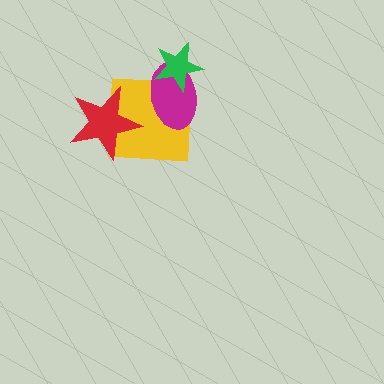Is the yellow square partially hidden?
Yes, it is partially covered by another shape.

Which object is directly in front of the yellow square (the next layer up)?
The magenta ellipse is directly in front of the yellow square.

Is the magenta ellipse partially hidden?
Yes, it is partially covered by another shape.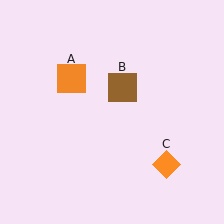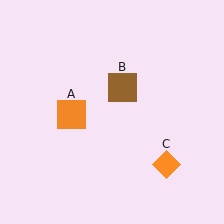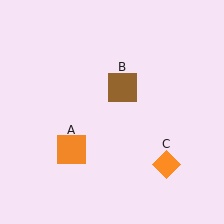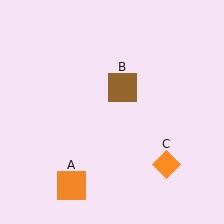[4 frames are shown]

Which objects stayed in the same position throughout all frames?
Brown square (object B) and orange diamond (object C) remained stationary.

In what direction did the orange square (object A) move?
The orange square (object A) moved down.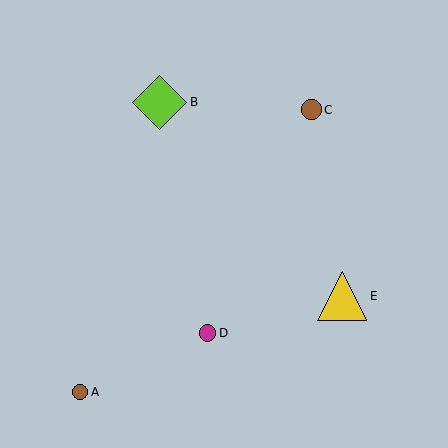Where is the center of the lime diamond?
The center of the lime diamond is at (160, 102).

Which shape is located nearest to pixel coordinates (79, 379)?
The brown circle (labeled A) at (80, 392) is nearest to that location.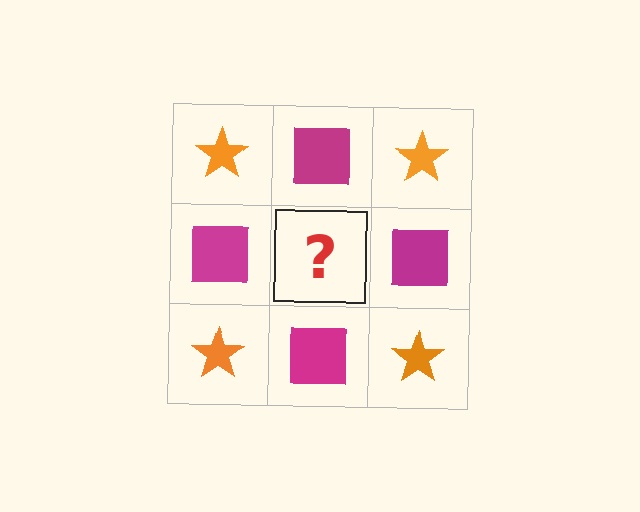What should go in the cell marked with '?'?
The missing cell should contain an orange star.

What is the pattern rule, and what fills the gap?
The rule is that it alternates orange star and magenta square in a checkerboard pattern. The gap should be filled with an orange star.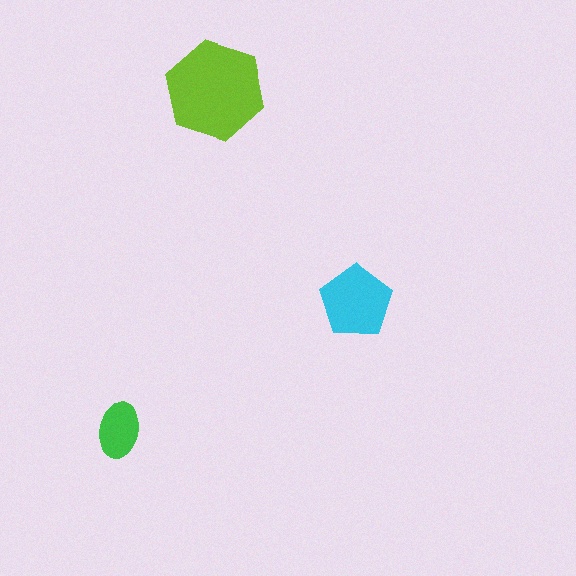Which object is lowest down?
The green ellipse is bottommost.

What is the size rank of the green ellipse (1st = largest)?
3rd.